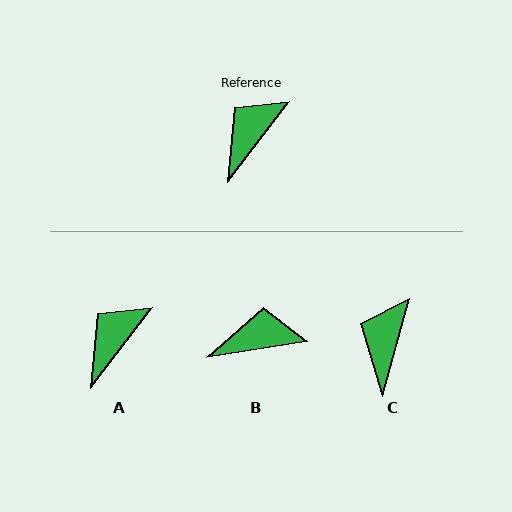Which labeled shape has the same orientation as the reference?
A.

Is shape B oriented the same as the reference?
No, it is off by about 43 degrees.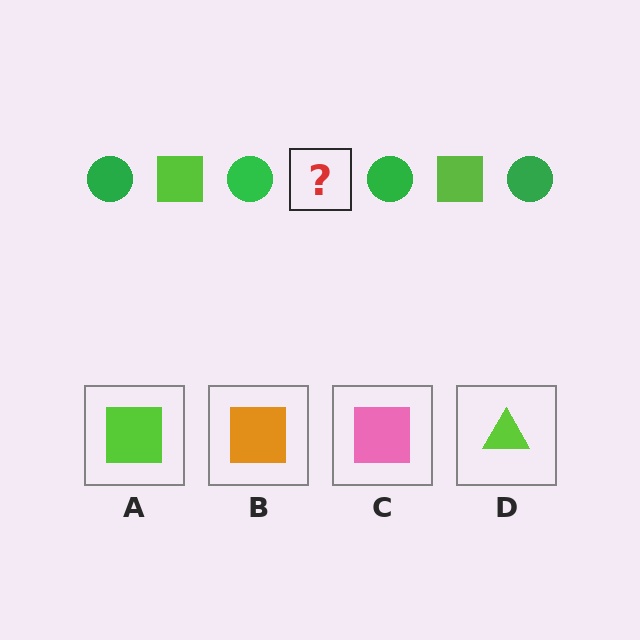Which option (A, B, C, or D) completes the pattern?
A.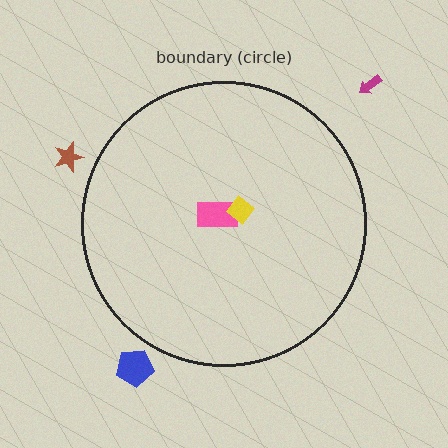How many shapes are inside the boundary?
2 inside, 3 outside.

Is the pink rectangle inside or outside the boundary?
Inside.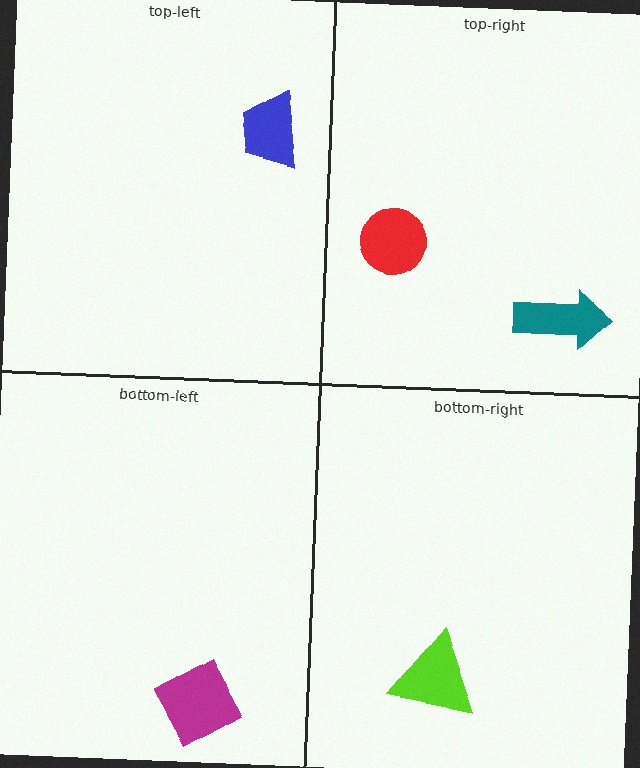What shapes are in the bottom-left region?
The magenta diamond.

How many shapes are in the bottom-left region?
1.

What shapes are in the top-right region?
The teal arrow, the red circle.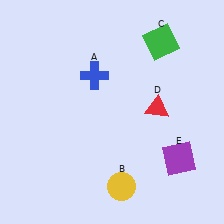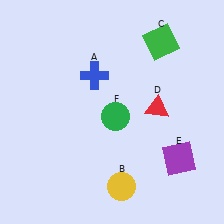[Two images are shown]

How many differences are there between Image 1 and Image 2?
There is 1 difference between the two images.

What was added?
A green circle (F) was added in Image 2.